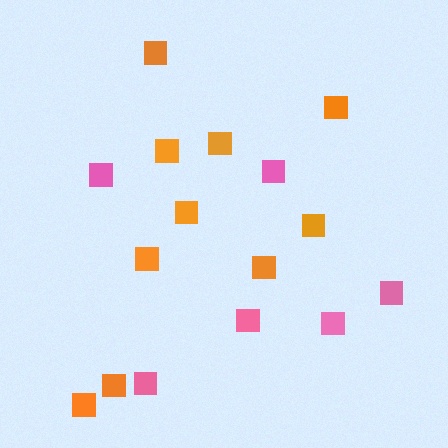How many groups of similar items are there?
There are 2 groups: one group of orange squares (10) and one group of pink squares (6).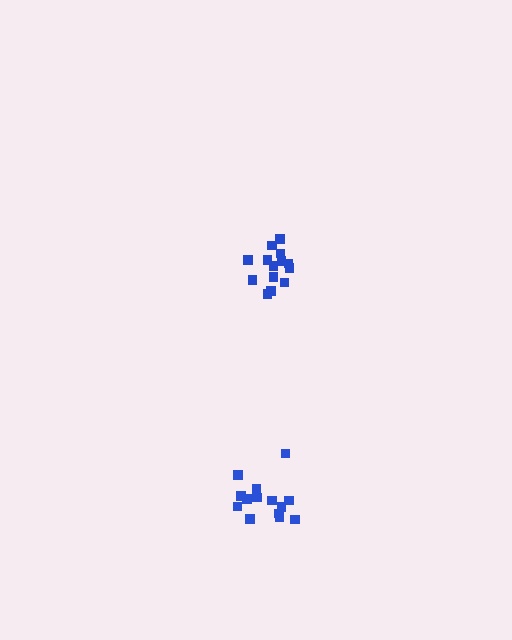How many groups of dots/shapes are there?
There are 2 groups.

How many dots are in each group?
Group 1: 14 dots, Group 2: 14 dots (28 total).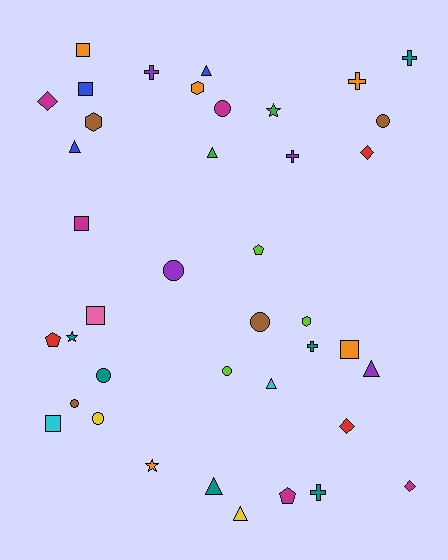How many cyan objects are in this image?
There are 2 cyan objects.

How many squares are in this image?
There are 6 squares.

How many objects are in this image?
There are 40 objects.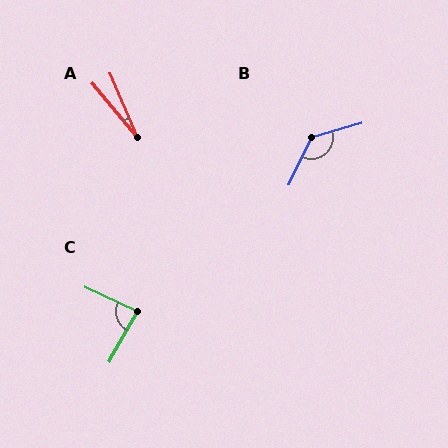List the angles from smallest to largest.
A (17°), C (86°), B (132°).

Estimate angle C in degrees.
Approximately 86 degrees.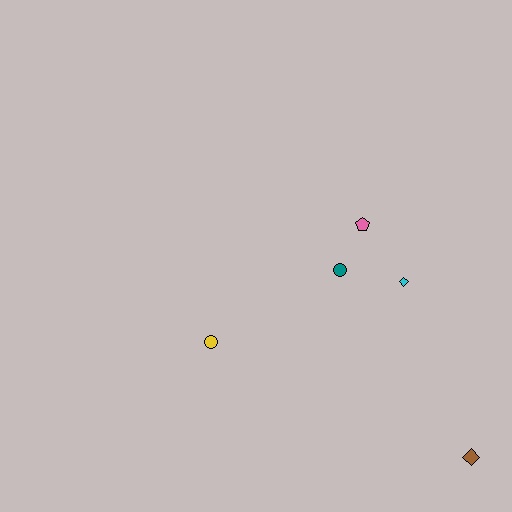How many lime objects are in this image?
There are no lime objects.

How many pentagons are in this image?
There is 1 pentagon.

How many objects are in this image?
There are 5 objects.